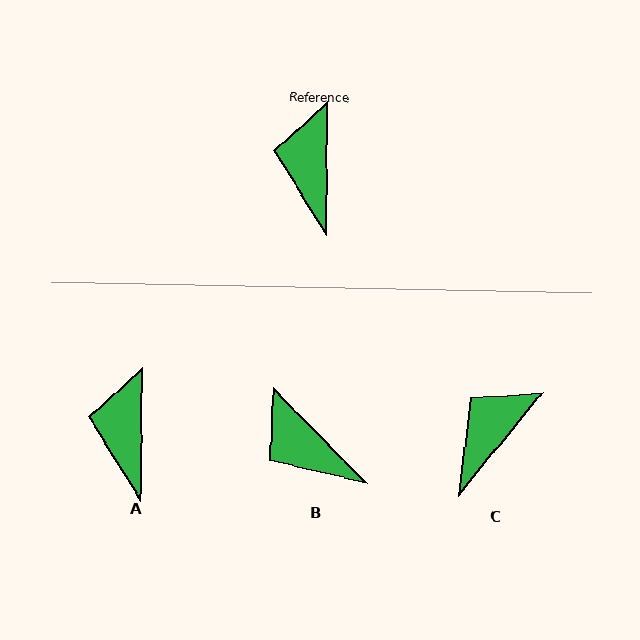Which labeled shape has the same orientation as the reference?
A.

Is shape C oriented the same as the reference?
No, it is off by about 39 degrees.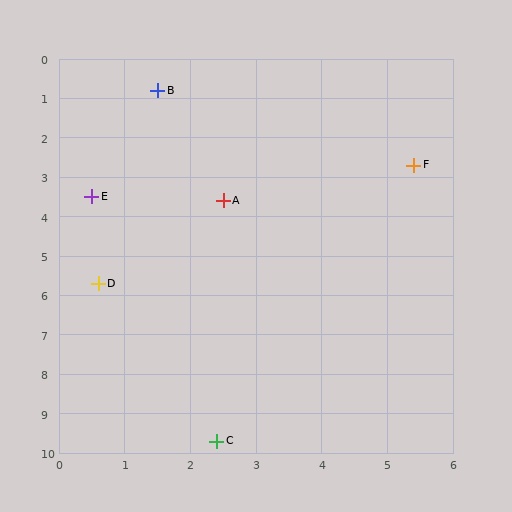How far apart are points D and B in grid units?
Points D and B are about 5.0 grid units apart.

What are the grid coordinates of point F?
Point F is at approximately (5.4, 2.7).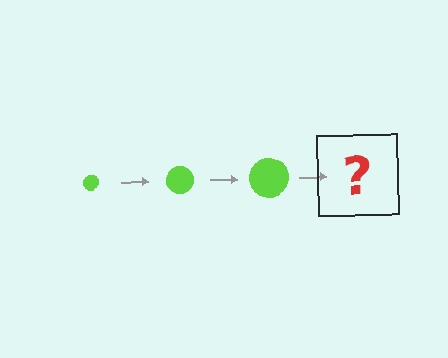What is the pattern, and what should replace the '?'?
The pattern is that the circle gets progressively larger each step. The '?' should be a lime circle, larger than the previous one.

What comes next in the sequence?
The next element should be a lime circle, larger than the previous one.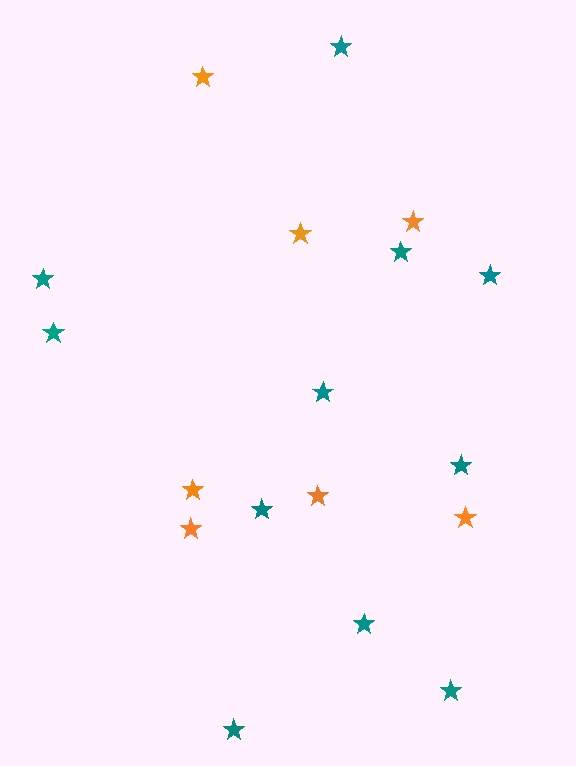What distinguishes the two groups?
There are 2 groups: one group of teal stars (11) and one group of orange stars (7).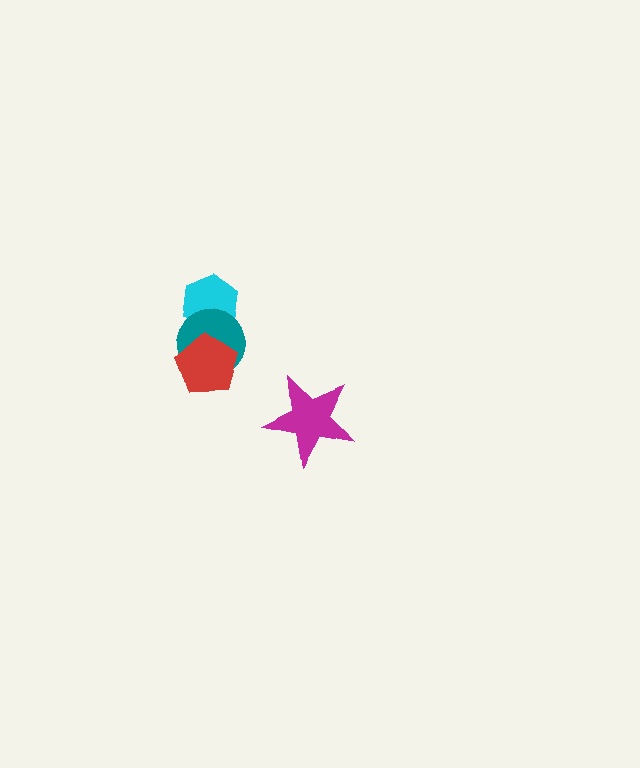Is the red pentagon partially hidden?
No, no other shape covers it.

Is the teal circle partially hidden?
Yes, it is partially covered by another shape.